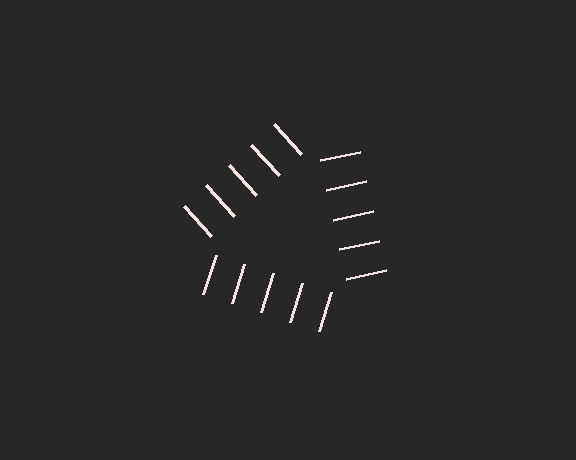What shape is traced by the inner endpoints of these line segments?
An illusory triangle — the line segments terminate on its edges but no continuous stroke is drawn.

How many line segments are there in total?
15 — 5 along each of the 3 edges.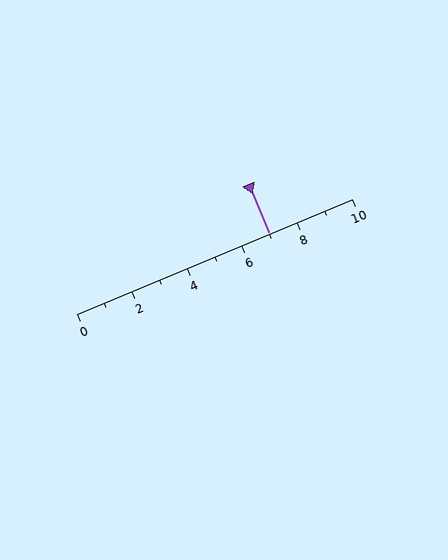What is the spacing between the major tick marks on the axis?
The major ticks are spaced 2 apart.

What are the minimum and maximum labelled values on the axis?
The axis runs from 0 to 10.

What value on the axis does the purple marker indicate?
The marker indicates approximately 7.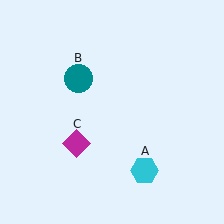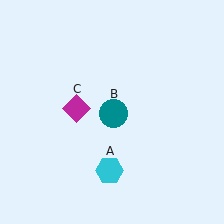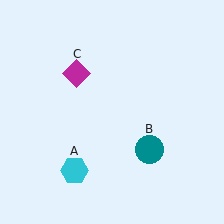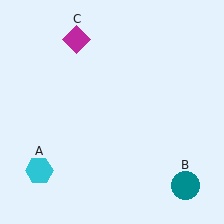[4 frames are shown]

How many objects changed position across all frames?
3 objects changed position: cyan hexagon (object A), teal circle (object B), magenta diamond (object C).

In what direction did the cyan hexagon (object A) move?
The cyan hexagon (object A) moved left.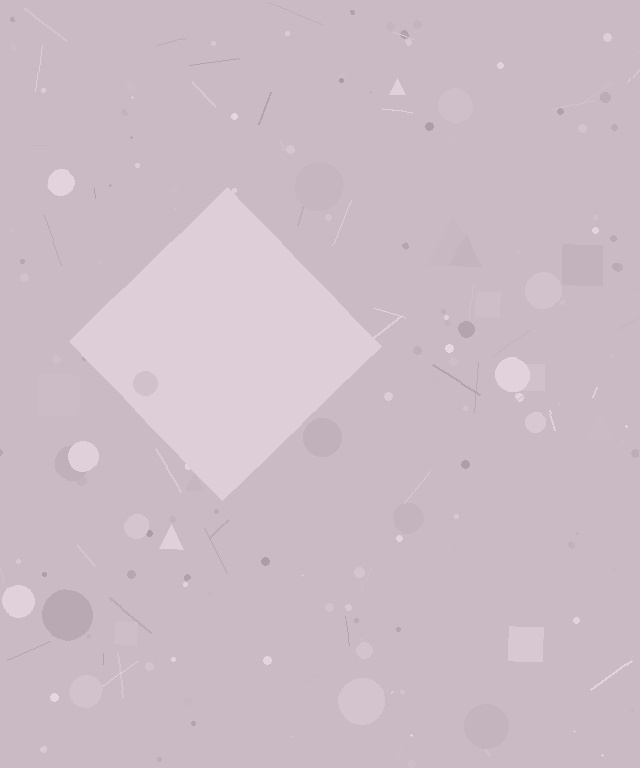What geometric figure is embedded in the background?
A diamond is embedded in the background.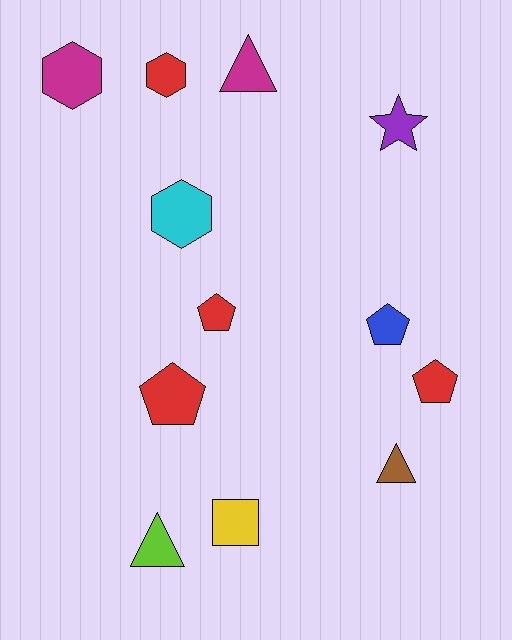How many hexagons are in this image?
There are 3 hexagons.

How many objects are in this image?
There are 12 objects.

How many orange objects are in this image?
There are no orange objects.